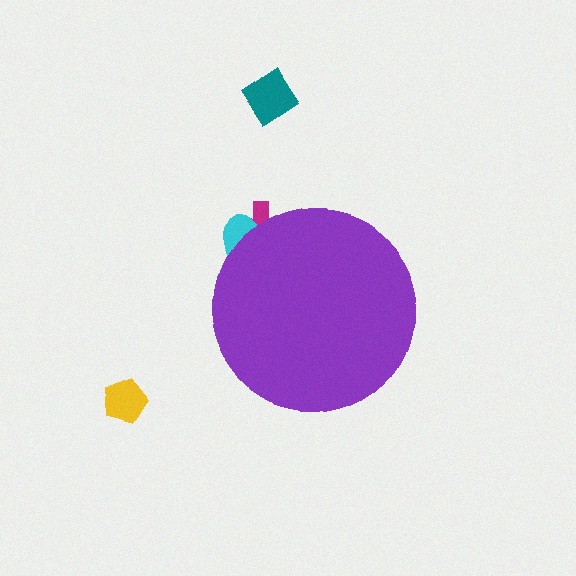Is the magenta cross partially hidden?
Yes, the magenta cross is partially hidden behind the purple circle.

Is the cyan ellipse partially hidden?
Yes, the cyan ellipse is partially hidden behind the purple circle.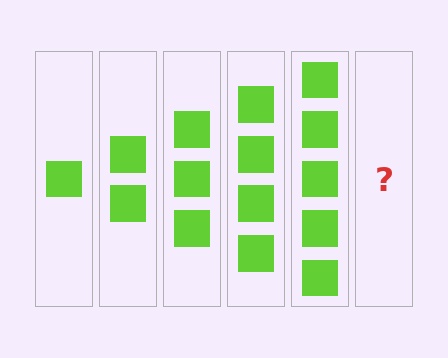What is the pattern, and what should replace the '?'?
The pattern is that each step adds one more square. The '?' should be 6 squares.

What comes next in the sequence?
The next element should be 6 squares.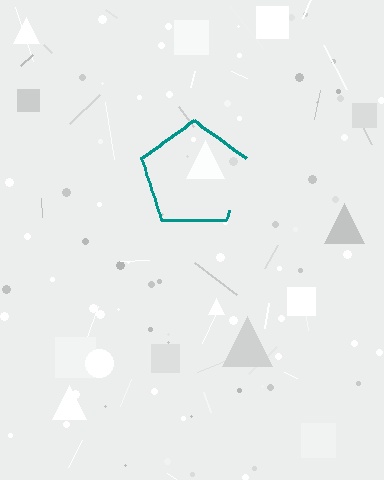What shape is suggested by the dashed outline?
The dashed outline suggests a pentagon.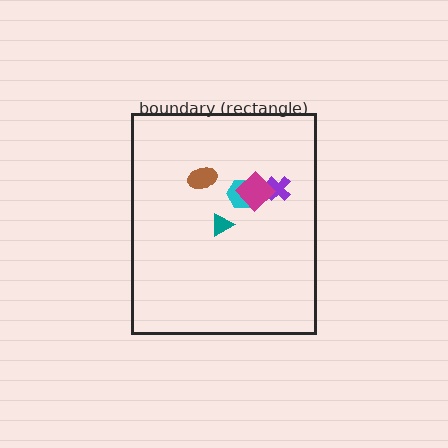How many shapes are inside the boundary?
5 inside, 0 outside.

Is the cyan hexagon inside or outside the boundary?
Inside.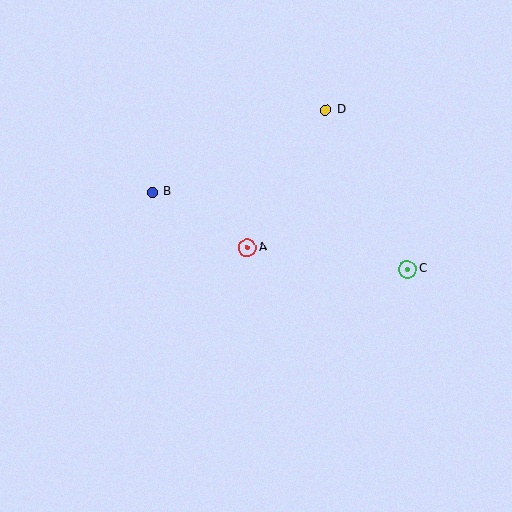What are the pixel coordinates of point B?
Point B is at (152, 192).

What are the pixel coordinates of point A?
Point A is at (247, 248).